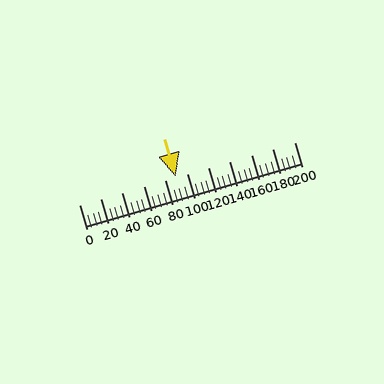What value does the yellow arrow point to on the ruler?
The yellow arrow points to approximately 90.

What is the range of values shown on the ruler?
The ruler shows values from 0 to 200.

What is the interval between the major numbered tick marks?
The major tick marks are spaced 20 units apart.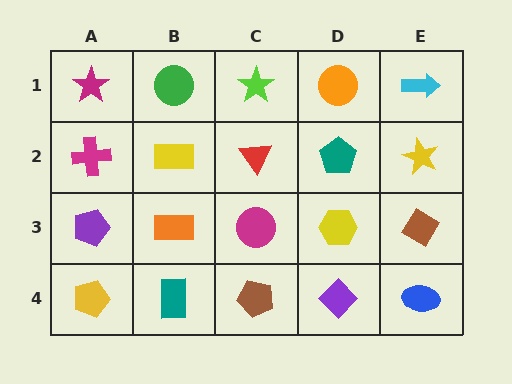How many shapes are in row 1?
5 shapes.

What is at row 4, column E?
A blue ellipse.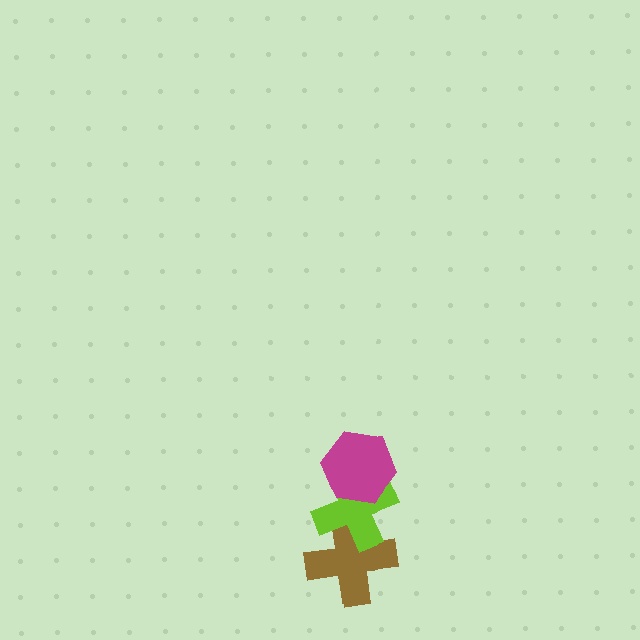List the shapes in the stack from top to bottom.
From top to bottom: the magenta hexagon, the lime cross, the brown cross.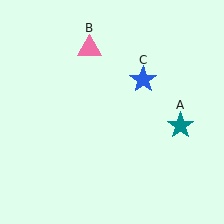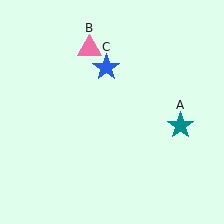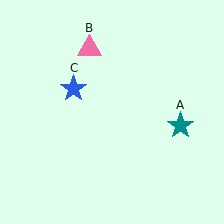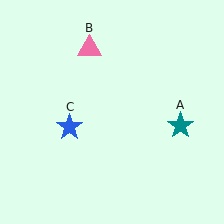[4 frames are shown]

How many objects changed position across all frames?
1 object changed position: blue star (object C).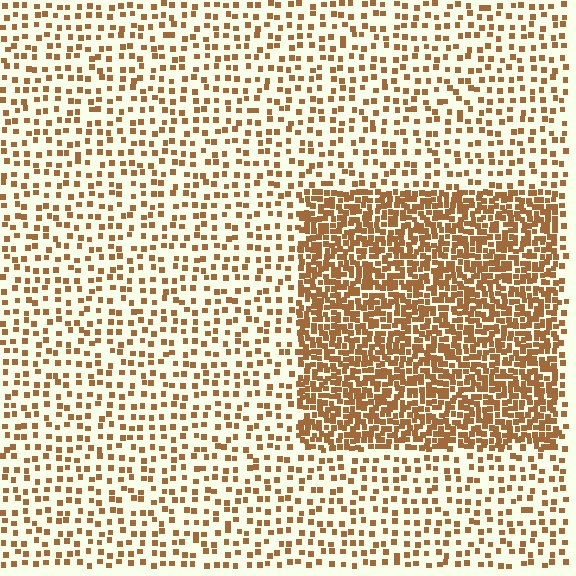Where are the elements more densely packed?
The elements are more densely packed inside the rectangle boundary.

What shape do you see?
I see a rectangle.